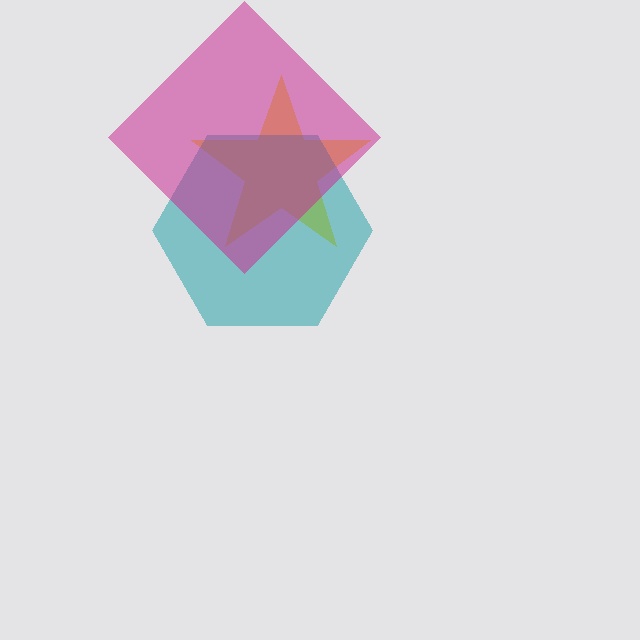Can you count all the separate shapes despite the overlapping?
Yes, there are 3 separate shapes.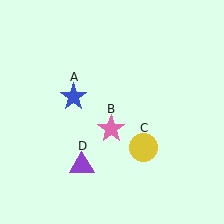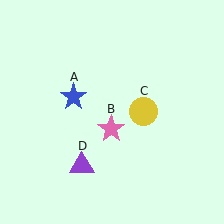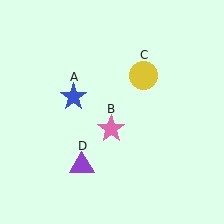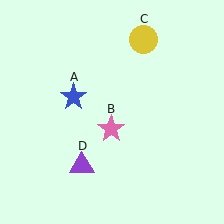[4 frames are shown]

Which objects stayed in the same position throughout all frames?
Blue star (object A) and pink star (object B) and purple triangle (object D) remained stationary.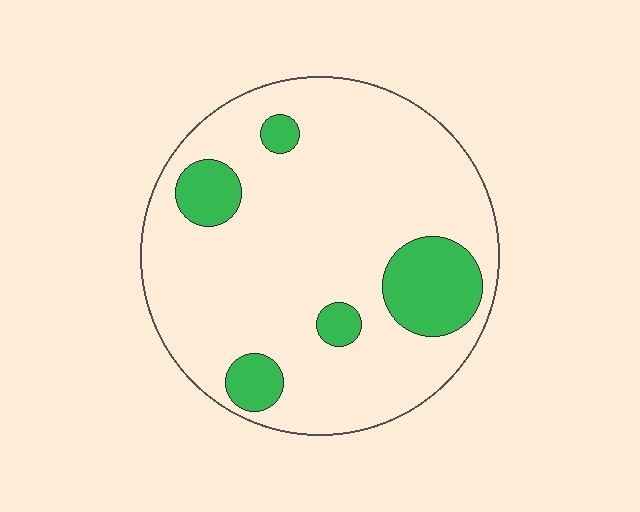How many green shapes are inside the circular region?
5.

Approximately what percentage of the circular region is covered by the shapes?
Approximately 15%.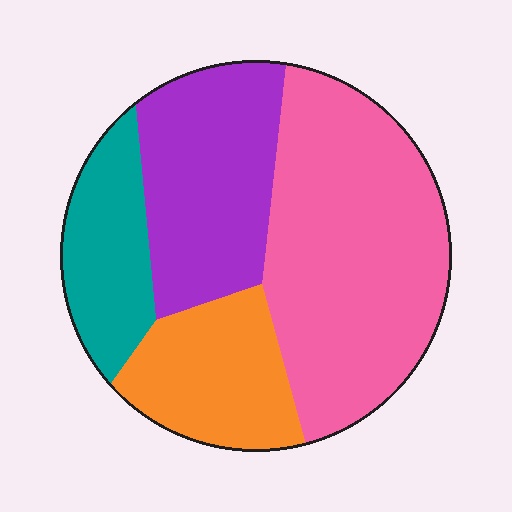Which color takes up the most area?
Pink, at roughly 45%.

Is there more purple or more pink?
Pink.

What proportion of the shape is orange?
Orange covers around 20% of the shape.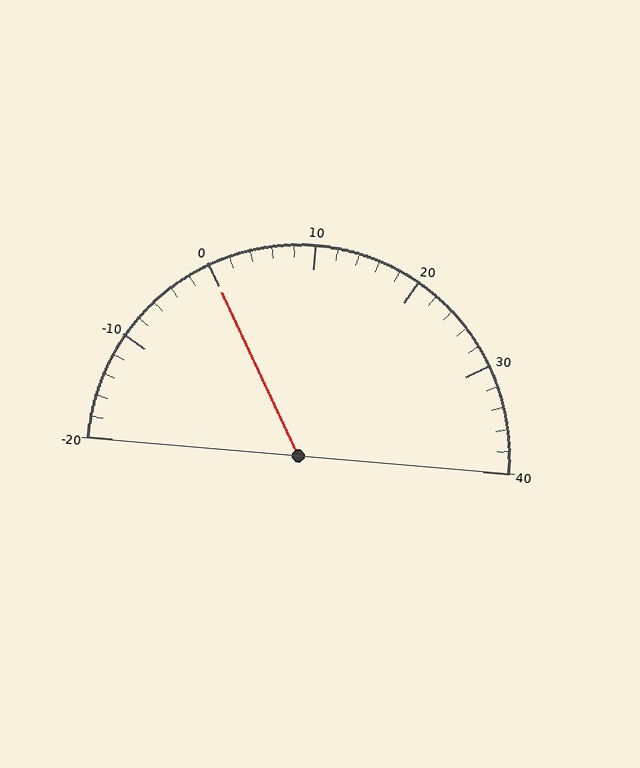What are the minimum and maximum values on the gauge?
The gauge ranges from -20 to 40.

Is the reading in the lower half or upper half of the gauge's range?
The reading is in the lower half of the range (-20 to 40).